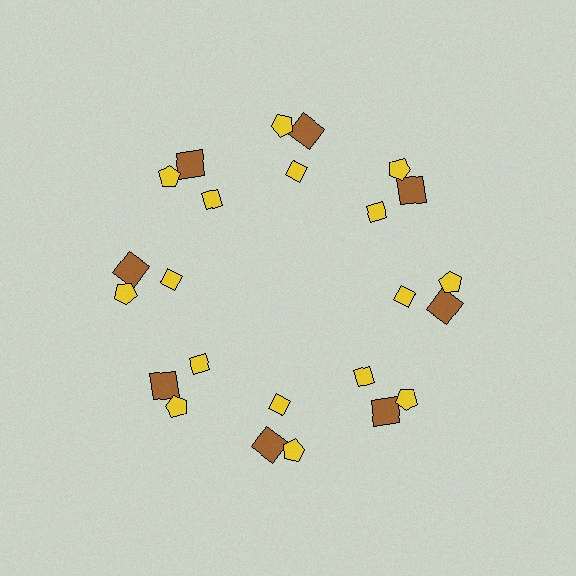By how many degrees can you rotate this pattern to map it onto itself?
The pattern maps onto itself every 45 degrees of rotation.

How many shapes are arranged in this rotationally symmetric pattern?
There are 24 shapes, arranged in 8 groups of 3.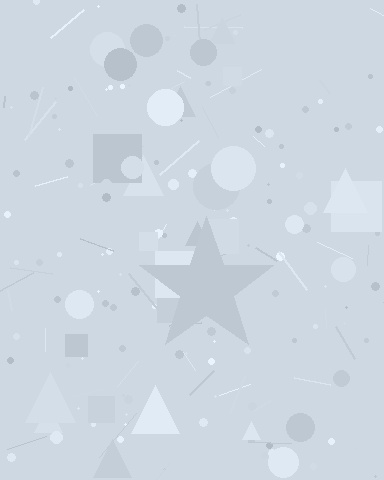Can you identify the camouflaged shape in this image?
The camouflaged shape is a star.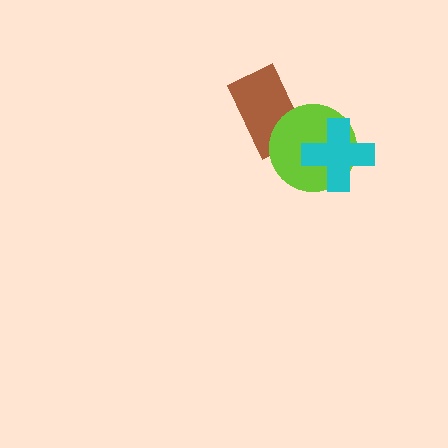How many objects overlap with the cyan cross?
1 object overlaps with the cyan cross.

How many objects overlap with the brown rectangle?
1 object overlaps with the brown rectangle.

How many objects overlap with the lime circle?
2 objects overlap with the lime circle.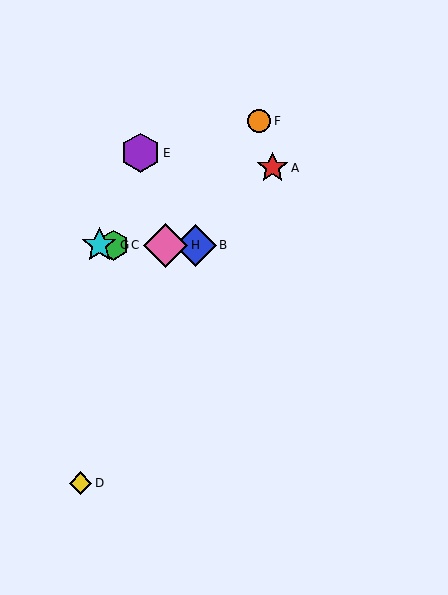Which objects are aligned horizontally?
Objects B, C, G, H are aligned horizontally.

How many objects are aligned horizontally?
4 objects (B, C, G, H) are aligned horizontally.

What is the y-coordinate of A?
Object A is at y≈168.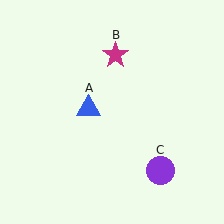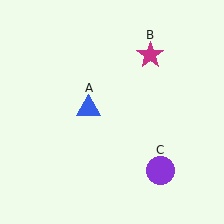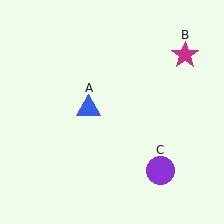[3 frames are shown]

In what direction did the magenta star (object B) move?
The magenta star (object B) moved right.